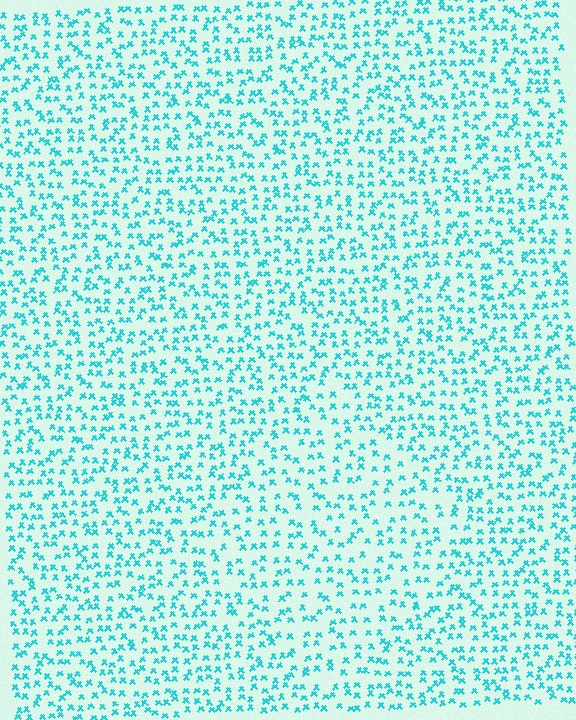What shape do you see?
I see a diamond.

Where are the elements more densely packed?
The elements are more densely packed outside the diamond boundary.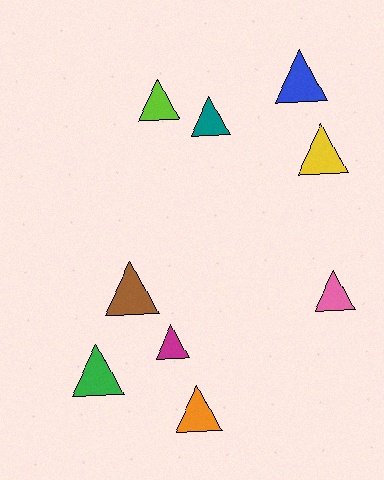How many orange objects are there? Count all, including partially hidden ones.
There is 1 orange object.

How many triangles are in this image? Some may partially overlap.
There are 9 triangles.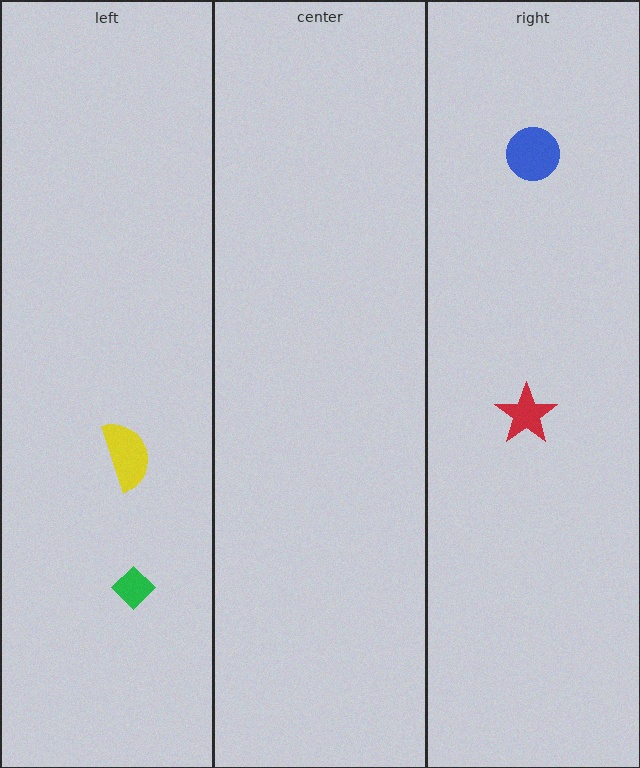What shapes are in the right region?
The blue circle, the red star.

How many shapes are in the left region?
2.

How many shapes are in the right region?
2.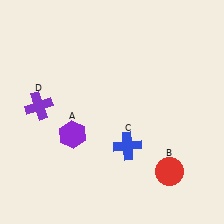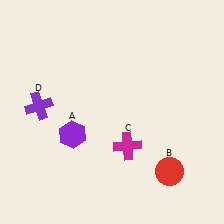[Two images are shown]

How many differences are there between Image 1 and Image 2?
There is 1 difference between the two images.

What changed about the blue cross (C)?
In Image 1, C is blue. In Image 2, it changed to magenta.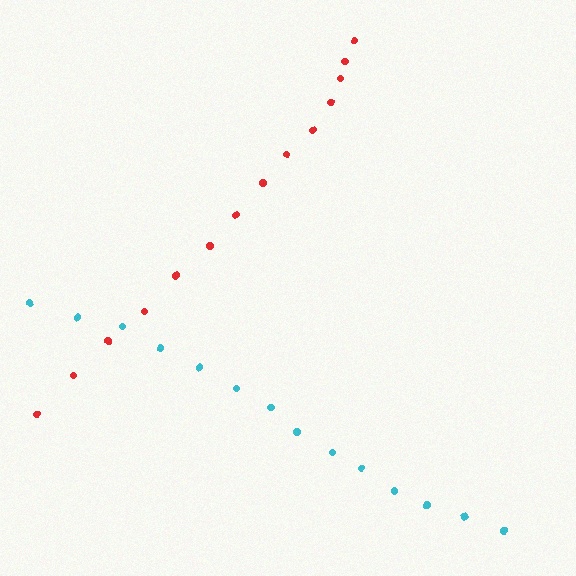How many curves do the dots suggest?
There are 2 distinct paths.